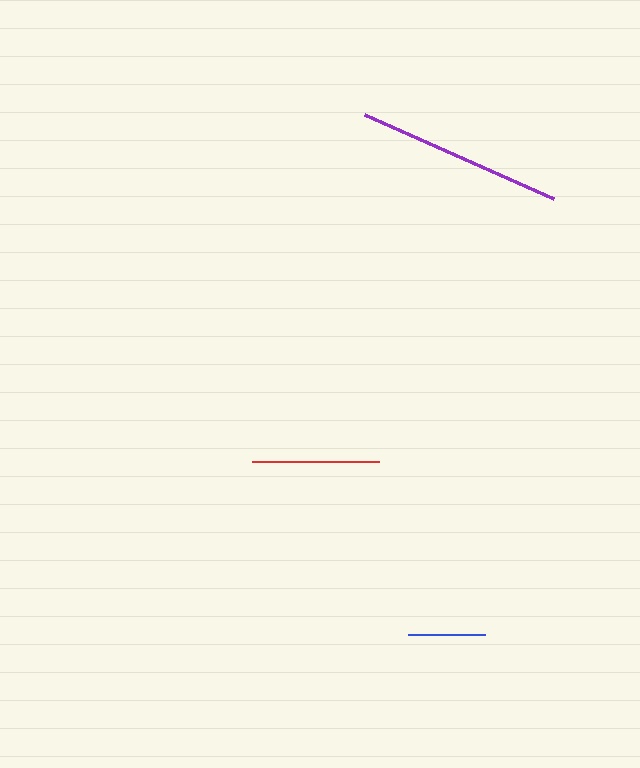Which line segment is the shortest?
The blue line is the shortest at approximately 77 pixels.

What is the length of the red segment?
The red segment is approximately 128 pixels long.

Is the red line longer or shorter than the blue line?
The red line is longer than the blue line.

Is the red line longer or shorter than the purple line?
The purple line is longer than the red line.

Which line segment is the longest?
The purple line is the longest at approximately 207 pixels.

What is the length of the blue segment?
The blue segment is approximately 77 pixels long.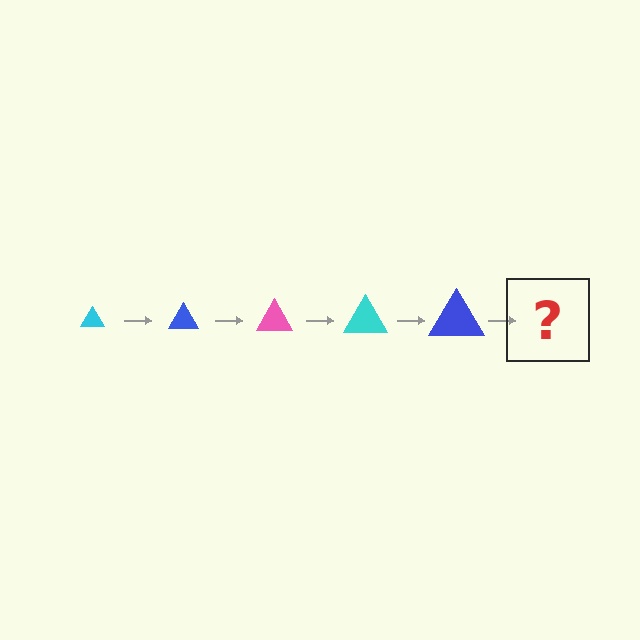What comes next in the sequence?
The next element should be a pink triangle, larger than the previous one.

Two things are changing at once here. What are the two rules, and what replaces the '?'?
The two rules are that the triangle grows larger each step and the color cycles through cyan, blue, and pink. The '?' should be a pink triangle, larger than the previous one.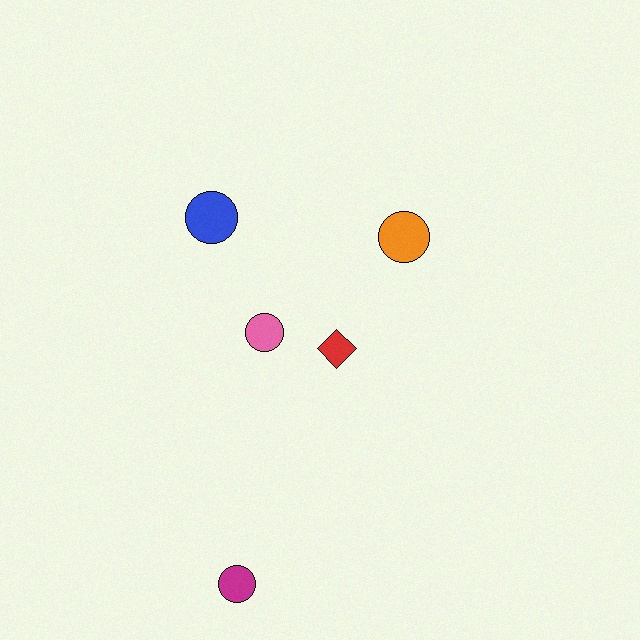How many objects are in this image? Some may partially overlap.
There are 5 objects.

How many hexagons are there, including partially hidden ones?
There are no hexagons.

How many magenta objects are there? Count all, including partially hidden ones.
There is 1 magenta object.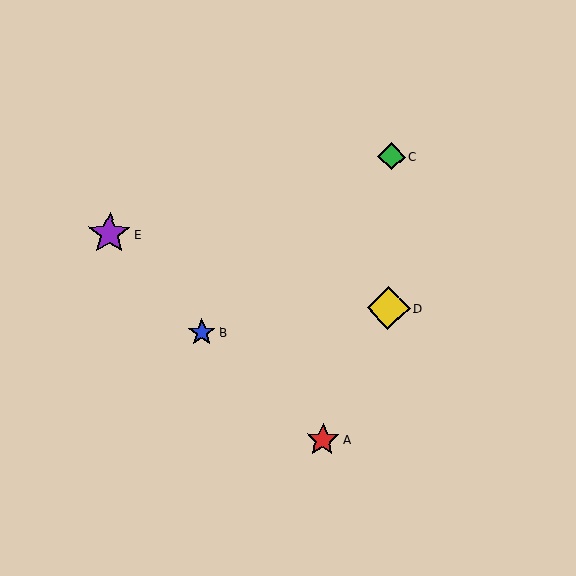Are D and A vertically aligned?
No, D is at x≈388 and A is at x≈323.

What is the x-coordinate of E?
Object E is at x≈109.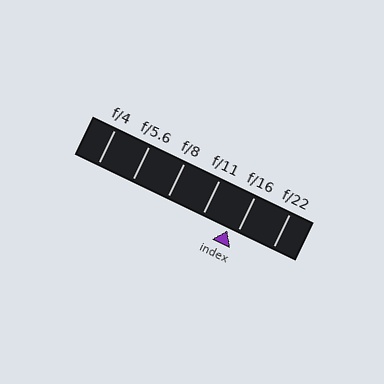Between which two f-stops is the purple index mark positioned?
The index mark is between f/11 and f/16.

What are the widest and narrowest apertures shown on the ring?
The widest aperture shown is f/4 and the narrowest is f/22.